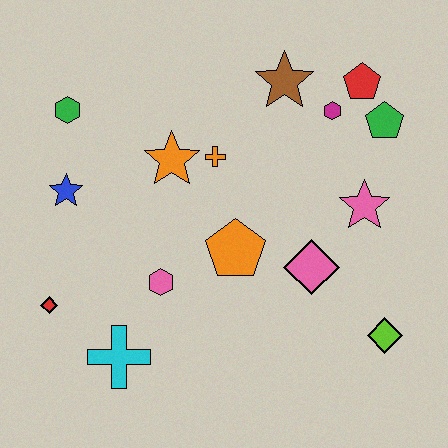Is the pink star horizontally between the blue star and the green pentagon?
Yes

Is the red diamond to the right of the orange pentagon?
No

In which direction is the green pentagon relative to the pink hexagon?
The green pentagon is to the right of the pink hexagon.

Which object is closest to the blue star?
The green hexagon is closest to the blue star.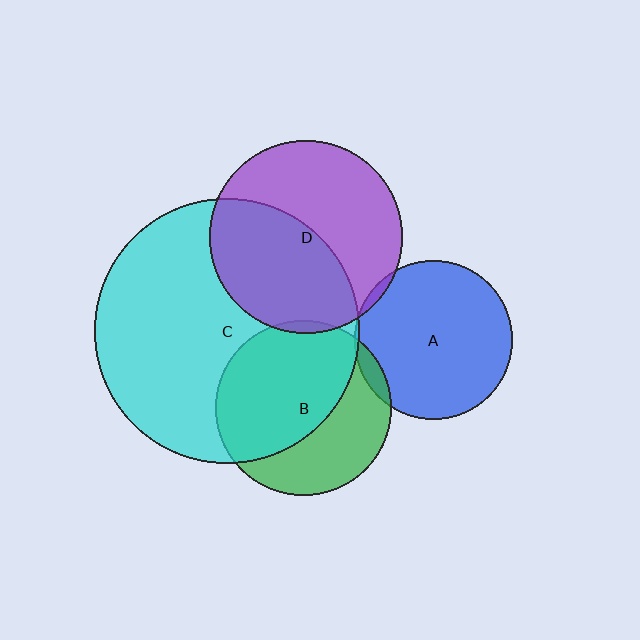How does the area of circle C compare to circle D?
Approximately 1.9 times.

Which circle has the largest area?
Circle C (cyan).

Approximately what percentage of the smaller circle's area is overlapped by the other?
Approximately 60%.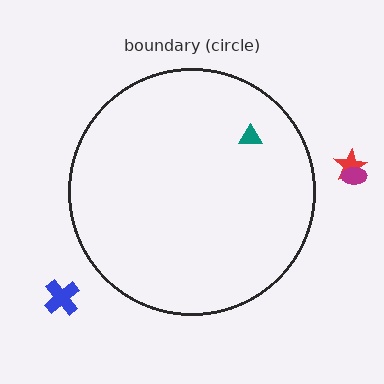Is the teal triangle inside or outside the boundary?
Inside.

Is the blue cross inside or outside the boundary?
Outside.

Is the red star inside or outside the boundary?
Outside.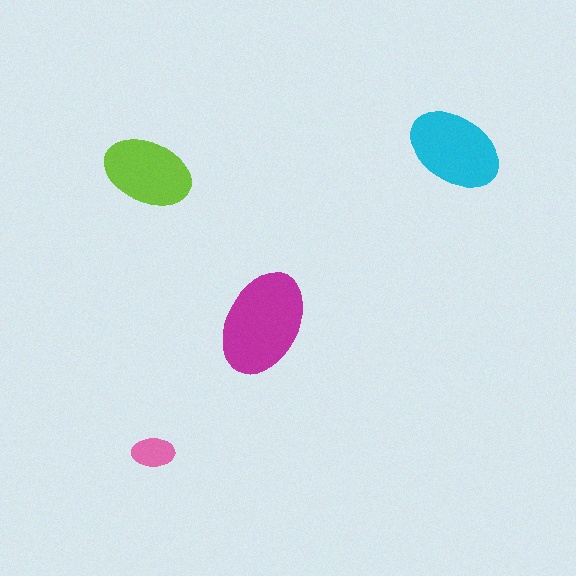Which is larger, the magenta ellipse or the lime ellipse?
The magenta one.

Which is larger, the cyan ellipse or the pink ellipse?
The cyan one.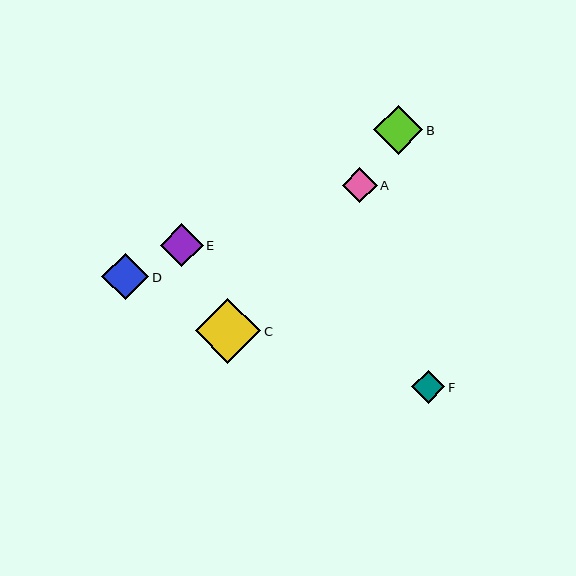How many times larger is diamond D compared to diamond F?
Diamond D is approximately 1.4 times the size of diamond F.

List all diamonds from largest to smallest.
From largest to smallest: C, B, D, E, A, F.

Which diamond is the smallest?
Diamond F is the smallest with a size of approximately 33 pixels.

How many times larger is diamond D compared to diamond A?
Diamond D is approximately 1.3 times the size of diamond A.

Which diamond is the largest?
Diamond C is the largest with a size of approximately 66 pixels.